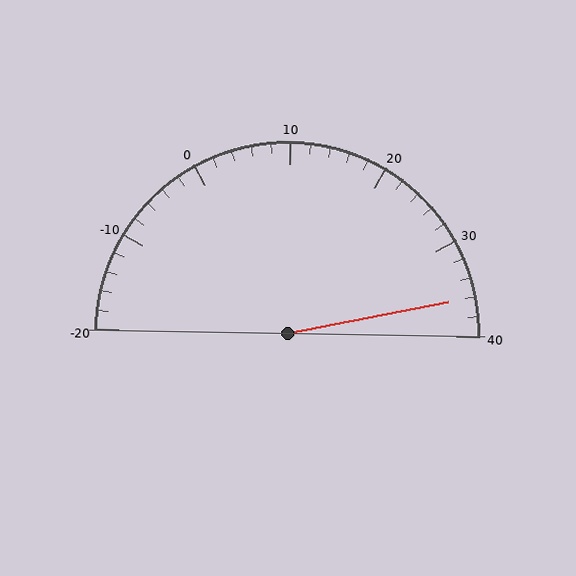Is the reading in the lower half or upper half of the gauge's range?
The reading is in the upper half of the range (-20 to 40).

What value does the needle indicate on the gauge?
The needle indicates approximately 36.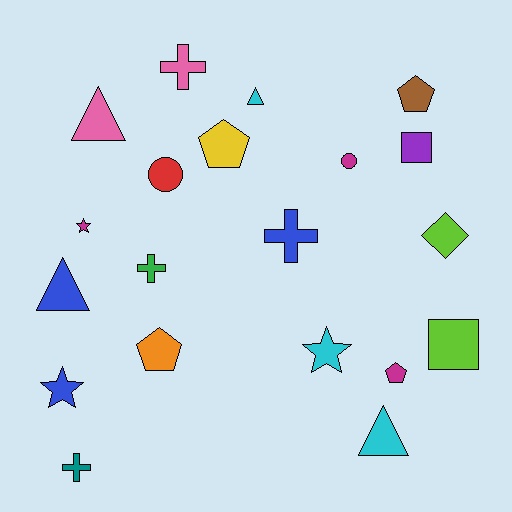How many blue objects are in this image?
There are 3 blue objects.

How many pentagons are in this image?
There are 4 pentagons.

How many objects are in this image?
There are 20 objects.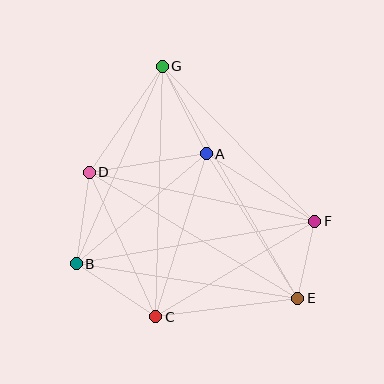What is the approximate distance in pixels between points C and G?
The distance between C and G is approximately 251 pixels.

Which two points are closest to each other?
Points E and F are closest to each other.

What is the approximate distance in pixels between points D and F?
The distance between D and F is approximately 231 pixels.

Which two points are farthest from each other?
Points E and G are farthest from each other.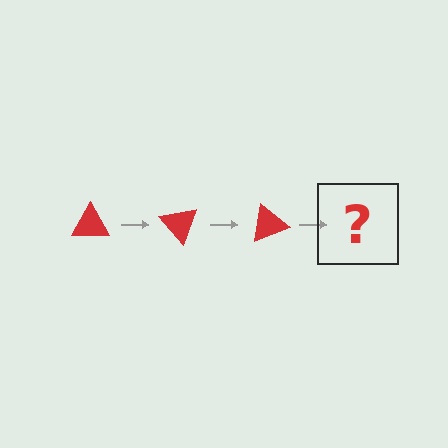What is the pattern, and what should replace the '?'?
The pattern is that the triangle rotates 50 degrees each step. The '?' should be a red triangle rotated 150 degrees.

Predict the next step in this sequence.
The next step is a red triangle rotated 150 degrees.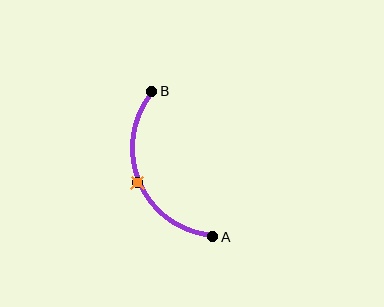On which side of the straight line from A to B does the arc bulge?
The arc bulges to the left of the straight line connecting A and B.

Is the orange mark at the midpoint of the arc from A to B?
Yes. The orange mark lies on the arc at equal arc-length from both A and B — it is the arc midpoint.